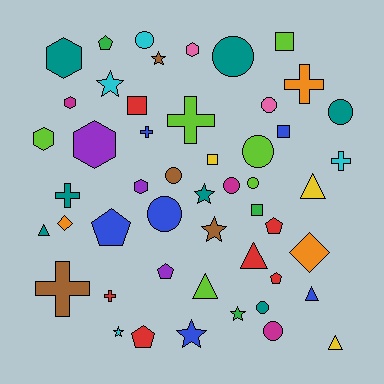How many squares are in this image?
There are 5 squares.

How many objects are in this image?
There are 50 objects.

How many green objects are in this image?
There are 3 green objects.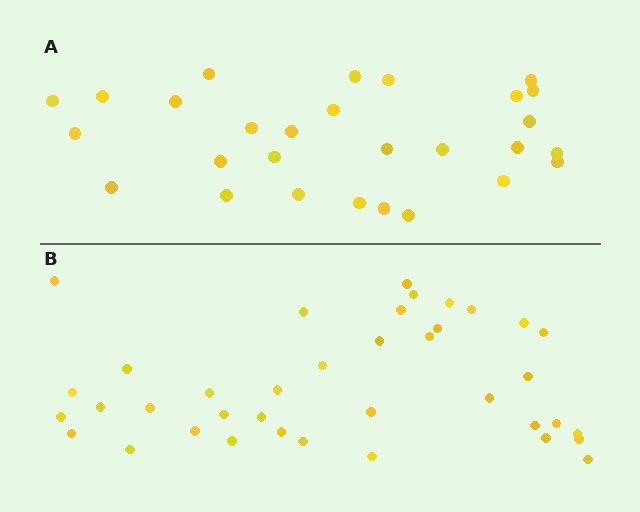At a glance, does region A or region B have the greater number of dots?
Region B (the bottom region) has more dots.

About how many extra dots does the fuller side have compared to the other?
Region B has roughly 10 or so more dots than region A.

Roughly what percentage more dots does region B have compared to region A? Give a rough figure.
About 35% more.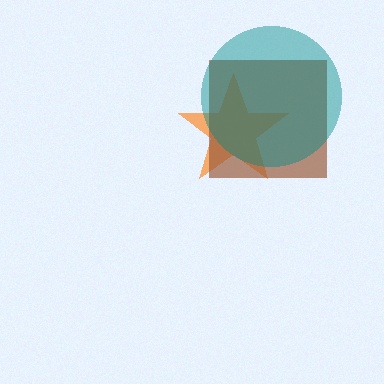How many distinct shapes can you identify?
There are 3 distinct shapes: an orange star, a brown square, a teal circle.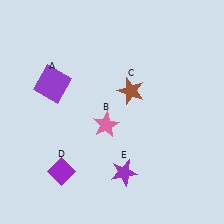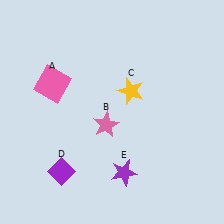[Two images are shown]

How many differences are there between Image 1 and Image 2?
There are 2 differences between the two images.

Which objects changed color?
A changed from purple to pink. C changed from brown to yellow.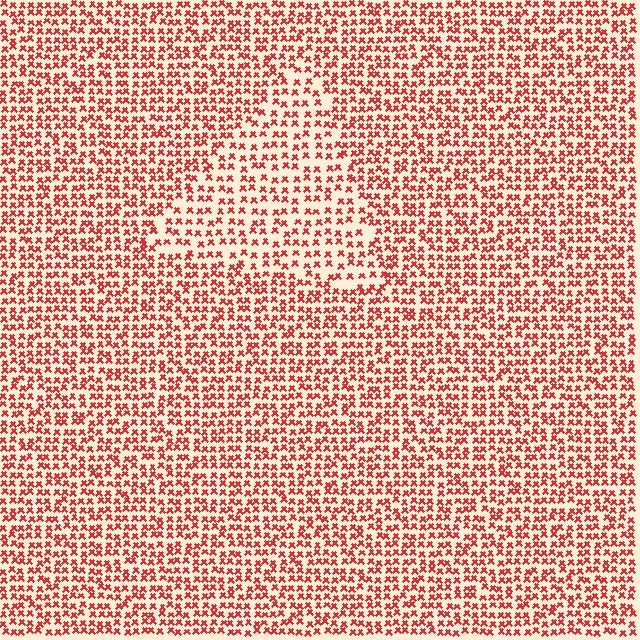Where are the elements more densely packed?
The elements are more densely packed outside the triangle boundary.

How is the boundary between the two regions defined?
The boundary is defined by a change in element density (approximately 1.5x ratio). All elements are the same color, size, and shape.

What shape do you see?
I see a triangle.